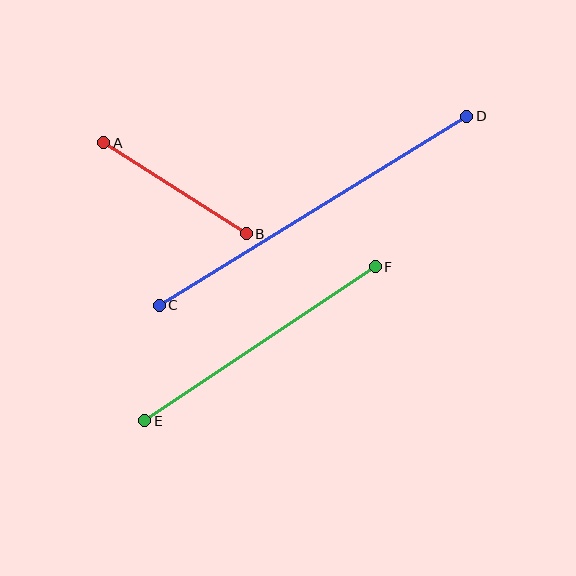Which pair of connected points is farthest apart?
Points C and D are farthest apart.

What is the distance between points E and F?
The distance is approximately 277 pixels.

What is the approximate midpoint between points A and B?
The midpoint is at approximately (175, 188) pixels.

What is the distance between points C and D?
The distance is approximately 361 pixels.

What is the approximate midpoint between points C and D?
The midpoint is at approximately (313, 211) pixels.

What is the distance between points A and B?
The distance is approximately 169 pixels.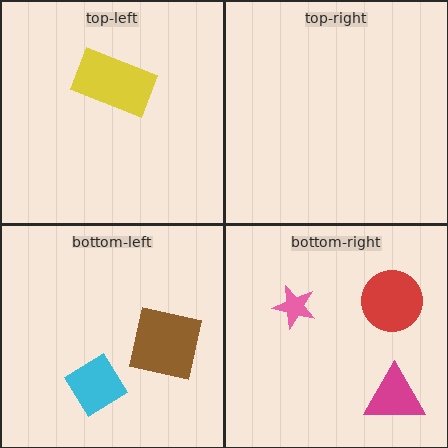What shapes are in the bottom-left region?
The brown square, the cyan diamond.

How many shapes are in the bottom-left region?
2.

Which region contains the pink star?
The bottom-right region.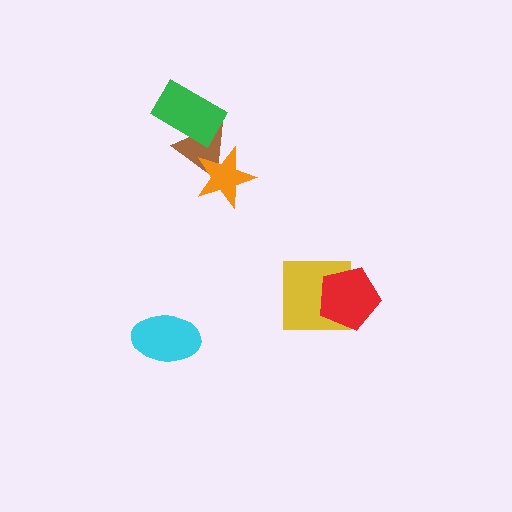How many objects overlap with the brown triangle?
2 objects overlap with the brown triangle.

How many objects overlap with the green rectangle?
1 object overlaps with the green rectangle.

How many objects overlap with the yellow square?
1 object overlaps with the yellow square.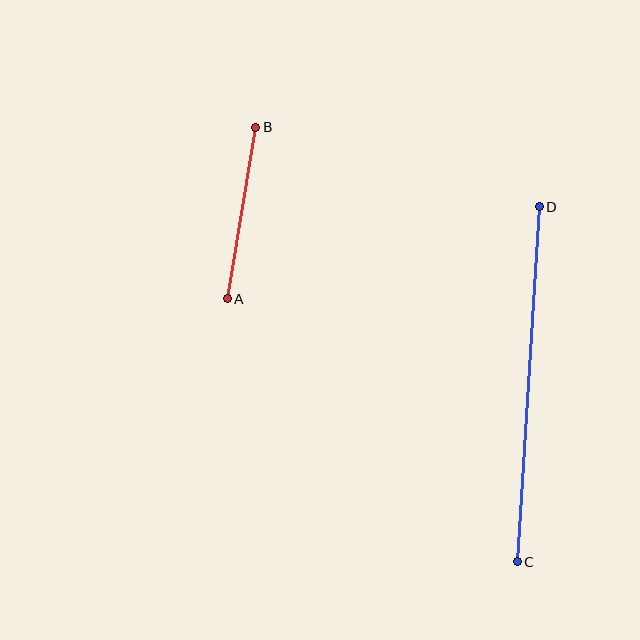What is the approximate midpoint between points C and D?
The midpoint is at approximately (528, 384) pixels.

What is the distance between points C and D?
The distance is approximately 356 pixels.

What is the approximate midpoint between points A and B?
The midpoint is at approximately (241, 213) pixels.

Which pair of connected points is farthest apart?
Points C and D are farthest apart.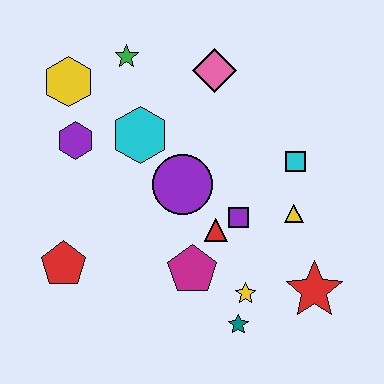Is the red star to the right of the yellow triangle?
Yes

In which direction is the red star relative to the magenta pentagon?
The red star is to the right of the magenta pentagon.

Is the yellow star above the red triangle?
No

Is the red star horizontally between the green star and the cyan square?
No